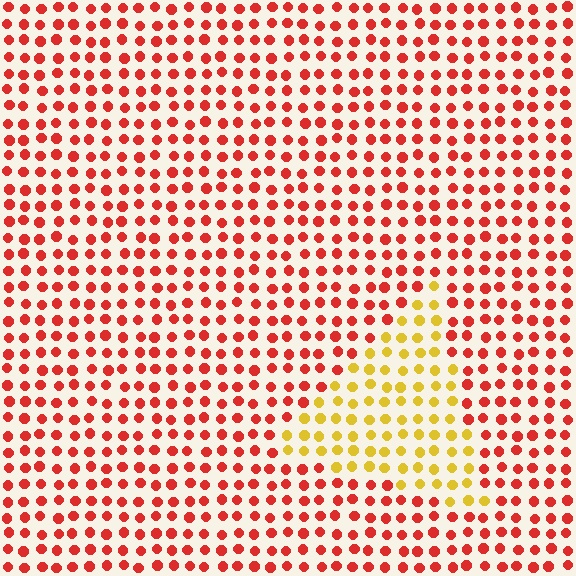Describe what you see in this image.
The image is filled with small red elements in a uniform arrangement. A triangle-shaped region is visible where the elements are tinted to a slightly different hue, forming a subtle color boundary.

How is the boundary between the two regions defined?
The boundary is defined purely by a slight shift in hue (about 51 degrees). Spacing, size, and orientation are identical on both sides.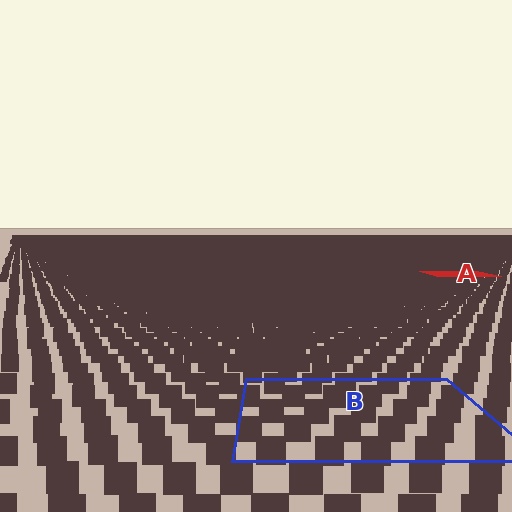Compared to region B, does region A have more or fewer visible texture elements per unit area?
Region A has more texture elements per unit area — they are packed more densely because it is farther away.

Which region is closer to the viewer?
Region B is closer. The texture elements there are larger and more spread out.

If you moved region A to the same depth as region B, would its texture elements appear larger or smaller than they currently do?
They would appear larger. At a closer depth, the same texture elements are projected at a bigger on-screen size.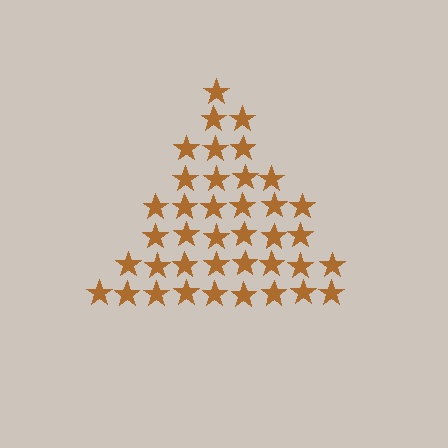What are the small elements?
The small elements are stars.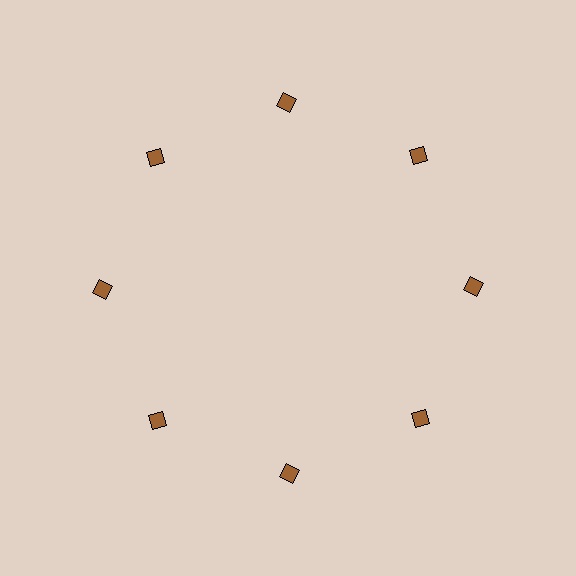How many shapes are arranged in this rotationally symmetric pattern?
There are 8 shapes, arranged in 8 groups of 1.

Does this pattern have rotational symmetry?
Yes, this pattern has 8-fold rotational symmetry. It looks the same after rotating 45 degrees around the center.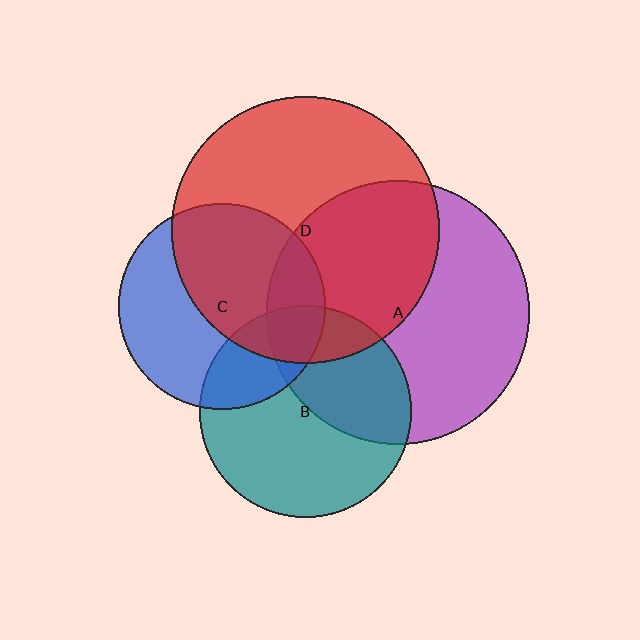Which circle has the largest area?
Circle D (red).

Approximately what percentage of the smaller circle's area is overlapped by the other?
Approximately 25%.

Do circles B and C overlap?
Yes.